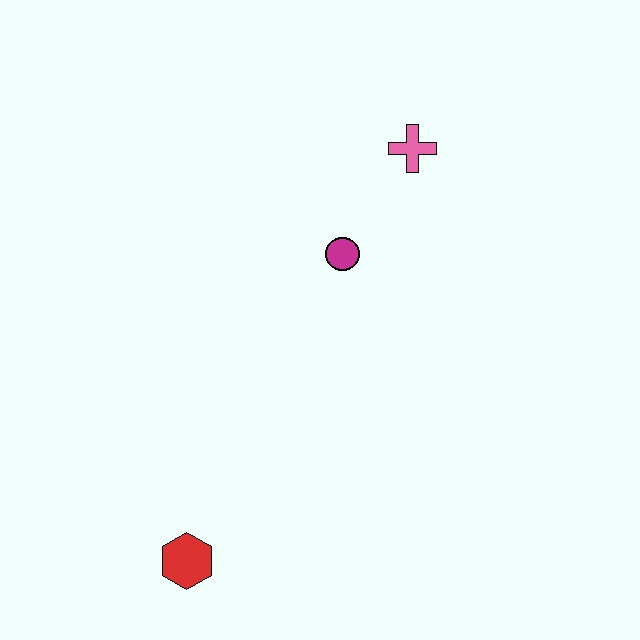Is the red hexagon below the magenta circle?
Yes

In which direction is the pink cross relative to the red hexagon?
The pink cross is above the red hexagon.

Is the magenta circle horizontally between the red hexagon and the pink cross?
Yes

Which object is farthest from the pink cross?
The red hexagon is farthest from the pink cross.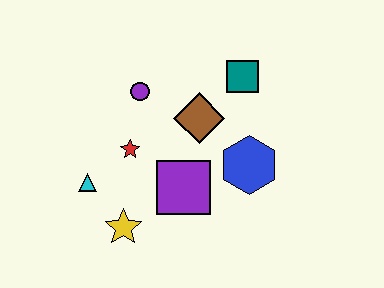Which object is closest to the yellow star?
The cyan triangle is closest to the yellow star.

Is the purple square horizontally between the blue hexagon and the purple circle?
Yes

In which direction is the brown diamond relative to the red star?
The brown diamond is to the right of the red star.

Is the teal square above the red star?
Yes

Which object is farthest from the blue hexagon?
The cyan triangle is farthest from the blue hexagon.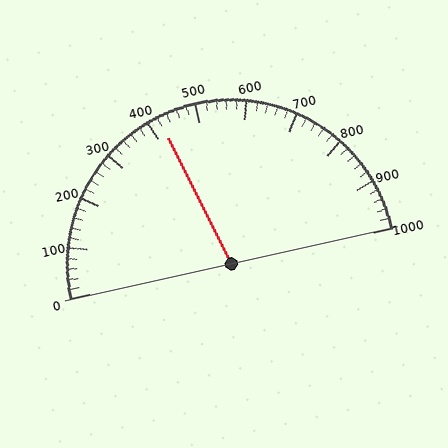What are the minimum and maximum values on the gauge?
The gauge ranges from 0 to 1000.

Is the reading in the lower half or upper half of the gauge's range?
The reading is in the lower half of the range (0 to 1000).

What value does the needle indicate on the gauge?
The needle indicates approximately 420.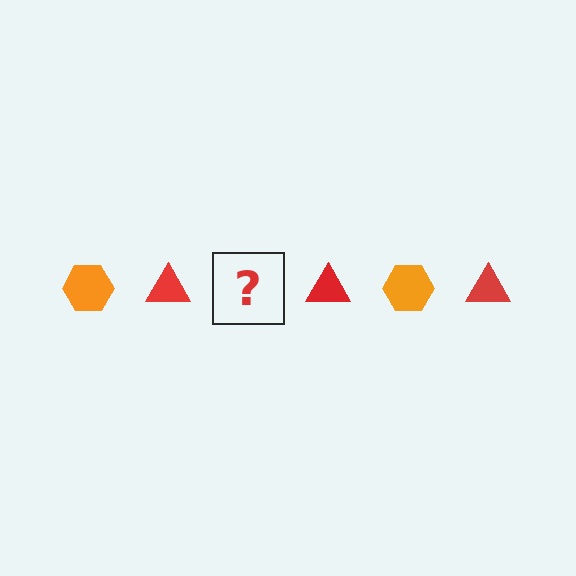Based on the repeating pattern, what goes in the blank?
The blank should be an orange hexagon.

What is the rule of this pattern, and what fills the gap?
The rule is that the pattern alternates between orange hexagon and red triangle. The gap should be filled with an orange hexagon.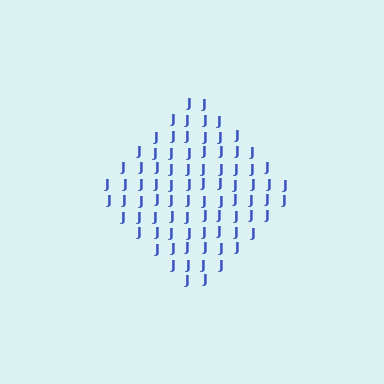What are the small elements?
The small elements are letter J's.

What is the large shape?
The large shape is a diamond.